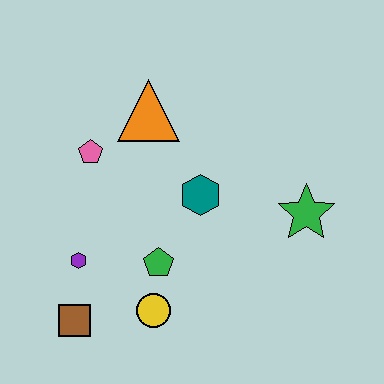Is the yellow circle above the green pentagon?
No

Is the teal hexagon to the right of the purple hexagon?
Yes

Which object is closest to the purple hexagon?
The brown square is closest to the purple hexagon.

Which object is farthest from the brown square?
The green star is farthest from the brown square.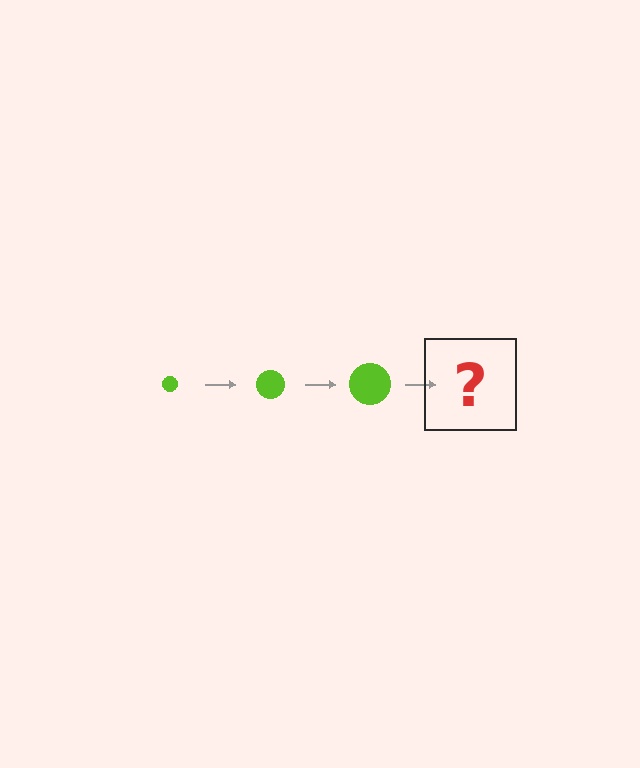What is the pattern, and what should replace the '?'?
The pattern is that the circle gets progressively larger each step. The '?' should be a lime circle, larger than the previous one.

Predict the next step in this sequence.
The next step is a lime circle, larger than the previous one.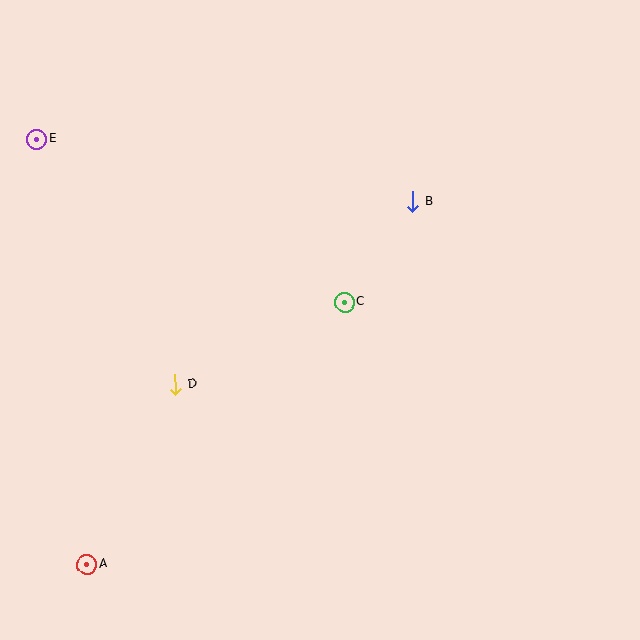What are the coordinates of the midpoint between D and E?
The midpoint between D and E is at (106, 262).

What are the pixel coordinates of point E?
Point E is at (37, 139).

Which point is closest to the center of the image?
Point C at (344, 302) is closest to the center.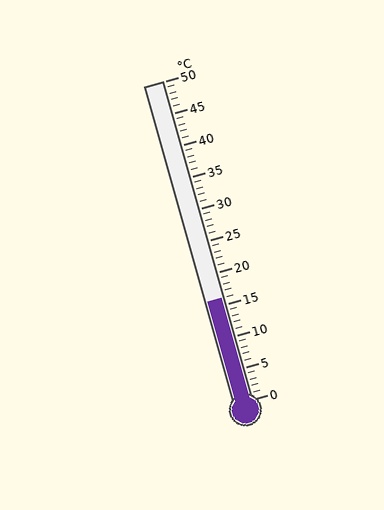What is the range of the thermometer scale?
The thermometer scale ranges from 0°C to 50°C.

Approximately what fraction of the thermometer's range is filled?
The thermometer is filled to approximately 30% of its range.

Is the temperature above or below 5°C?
The temperature is above 5°C.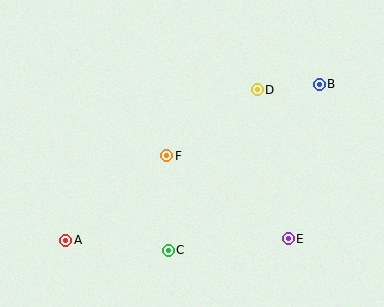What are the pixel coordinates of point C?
Point C is at (168, 250).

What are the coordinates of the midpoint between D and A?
The midpoint between D and A is at (161, 165).